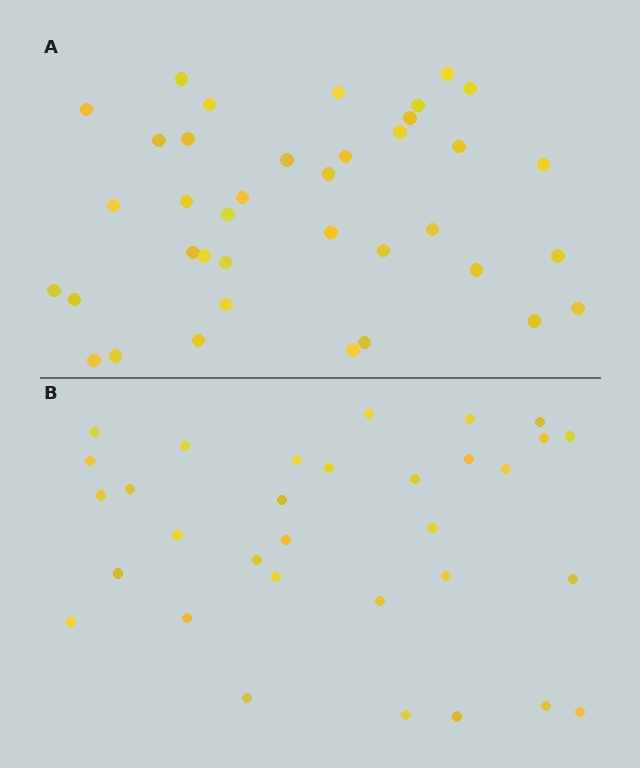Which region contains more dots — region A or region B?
Region A (the top region) has more dots.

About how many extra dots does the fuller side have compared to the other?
Region A has about 6 more dots than region B.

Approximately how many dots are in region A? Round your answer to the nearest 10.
About 40 dots. (The exact count is 38, which rounds to 40.)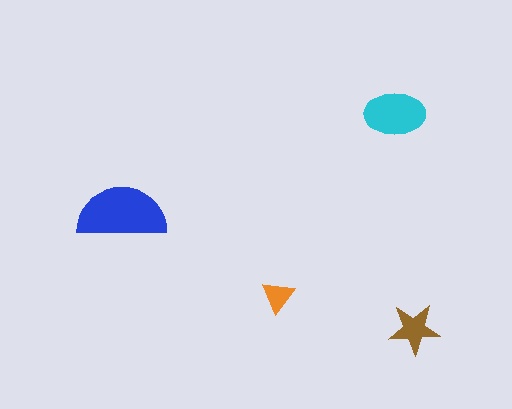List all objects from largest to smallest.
The blue semicircle, the cyan ellipse, the brown star, the orange triangle.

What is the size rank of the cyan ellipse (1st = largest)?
2nd.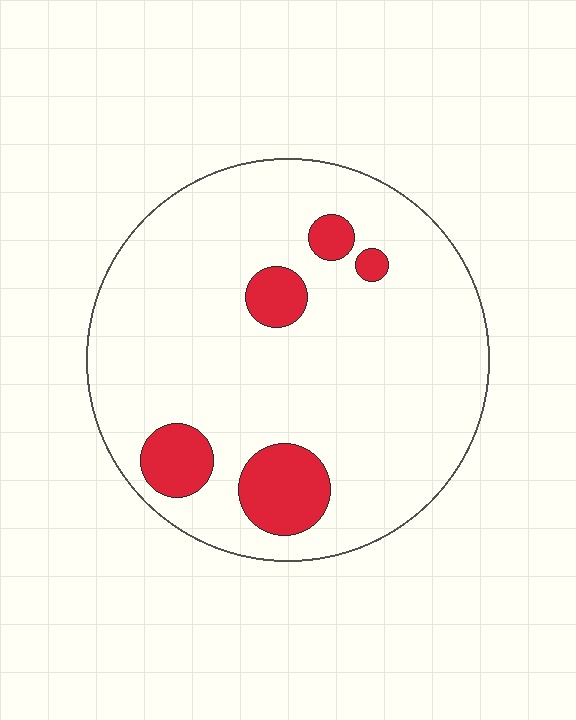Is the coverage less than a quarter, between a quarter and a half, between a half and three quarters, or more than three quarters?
Less than a quarter.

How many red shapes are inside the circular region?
5.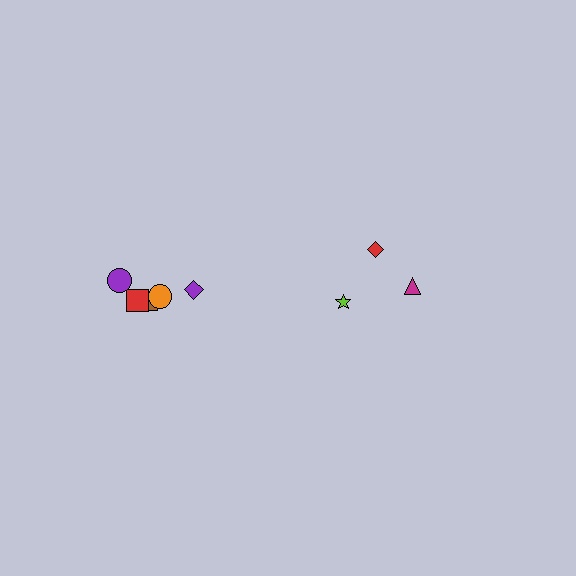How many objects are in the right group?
There are 3 objects.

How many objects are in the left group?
There are 5 objects.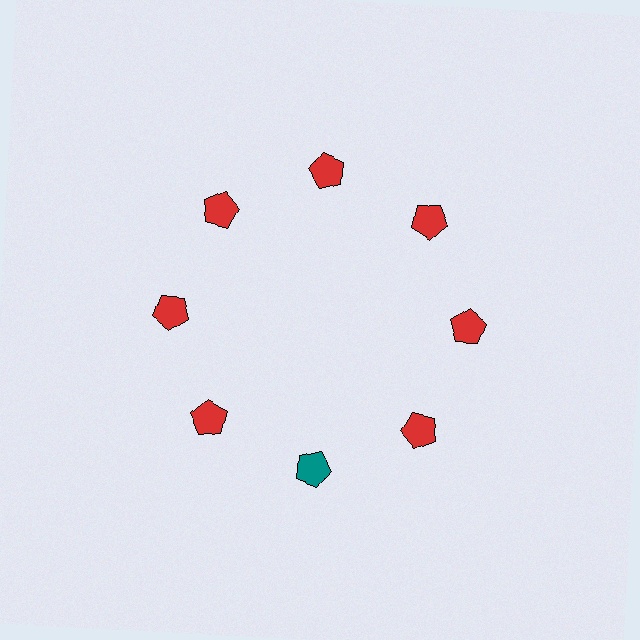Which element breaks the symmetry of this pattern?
The teal pentagon at roughly the 6 o'clock position breaks the symmetry. All other shapes are red pentagons.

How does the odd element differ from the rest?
It has a different color: teal instead of red.